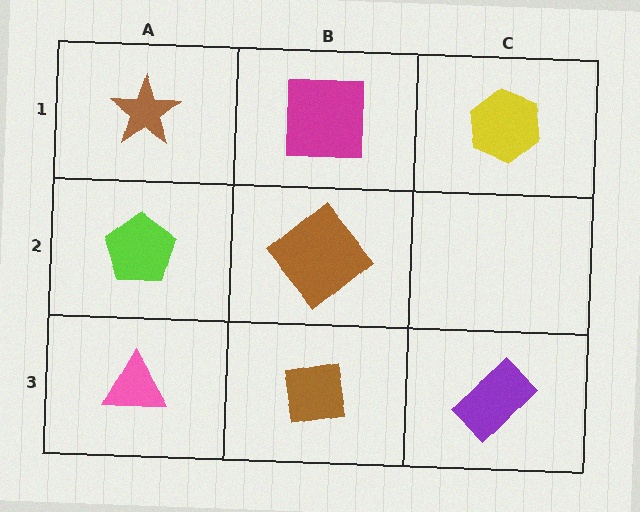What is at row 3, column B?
A brown square.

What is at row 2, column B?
A brown diamond.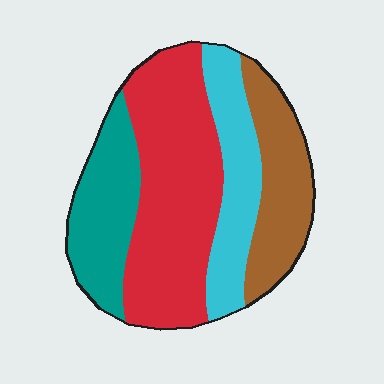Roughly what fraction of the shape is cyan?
Cyan takes up about one fifth (1/5) of the shape.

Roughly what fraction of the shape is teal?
Teal covers about 20% of the shape.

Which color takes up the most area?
Red, at roughly 40%.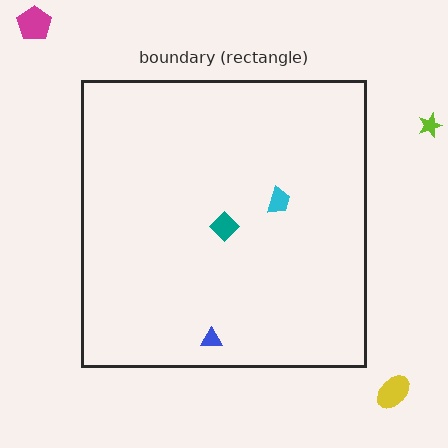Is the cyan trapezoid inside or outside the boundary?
Inside.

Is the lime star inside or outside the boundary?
Outside.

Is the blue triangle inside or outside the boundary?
Inside.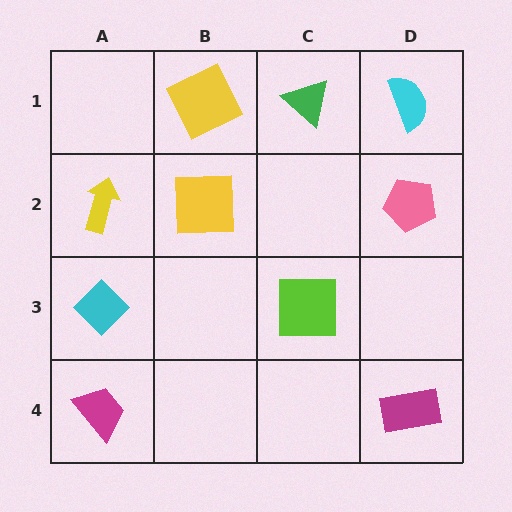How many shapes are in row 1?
3 shapes.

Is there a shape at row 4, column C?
No, that cell is empty.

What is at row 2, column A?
A yellow arrow.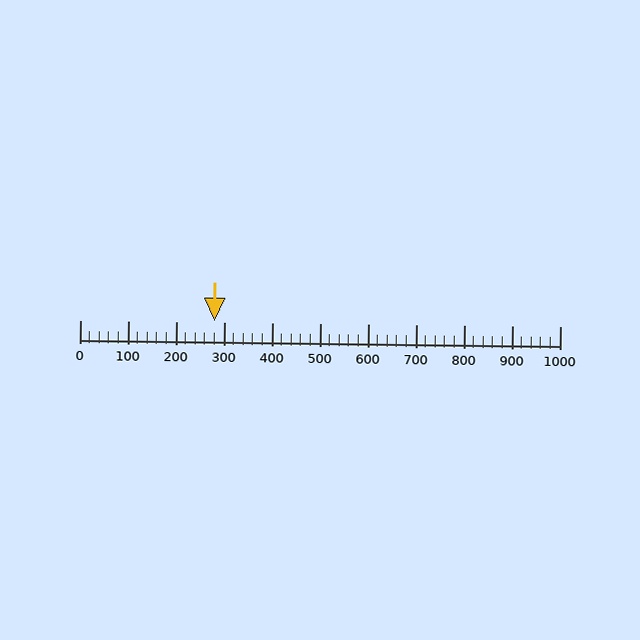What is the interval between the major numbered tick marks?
The major tick marks are spaced 100 units apart.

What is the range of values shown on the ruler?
The ruler shows values from 0 to 1000.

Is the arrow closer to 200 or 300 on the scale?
The arrow is closer to 300.